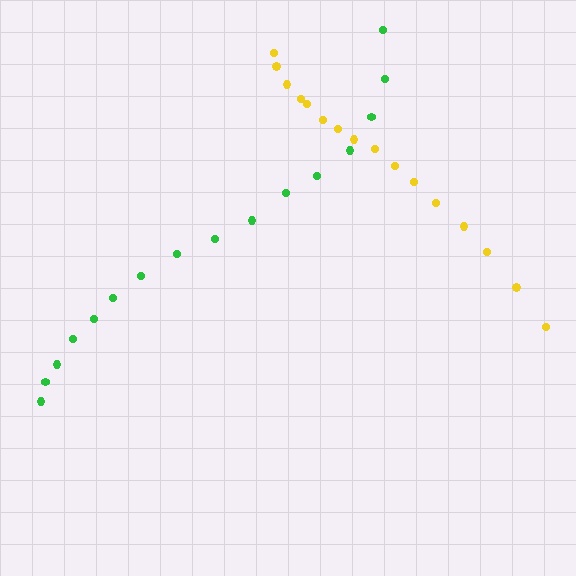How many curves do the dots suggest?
There are 2 distinct paths.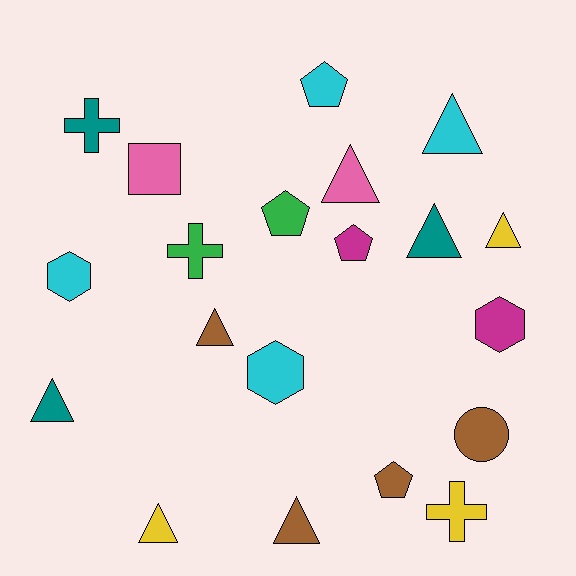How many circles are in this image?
There is 1 circle.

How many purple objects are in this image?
There are no purple objects.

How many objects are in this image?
There are 20 objects.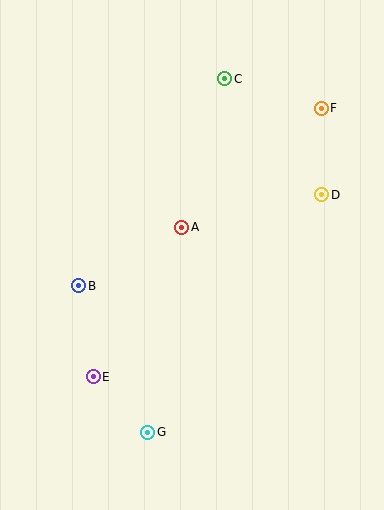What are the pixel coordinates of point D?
Point D is at (322, 195).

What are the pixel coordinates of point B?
Point B is at (79, 286).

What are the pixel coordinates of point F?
Point F is at (321, 108).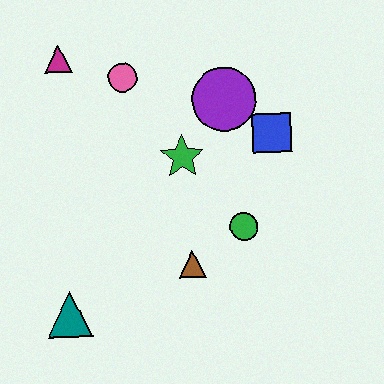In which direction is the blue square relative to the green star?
The blue square is to the right of the green star.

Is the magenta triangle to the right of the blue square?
No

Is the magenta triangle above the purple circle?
Yes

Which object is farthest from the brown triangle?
The magenta triangle is farthest from the brown triangle.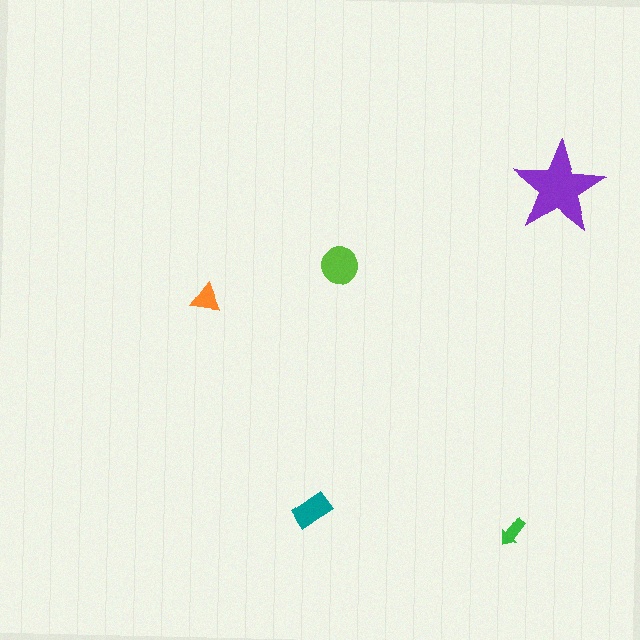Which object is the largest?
The purple star.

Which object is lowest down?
The green arrow is bottommost.